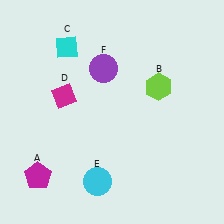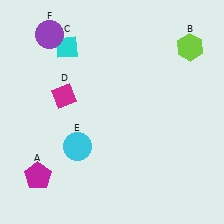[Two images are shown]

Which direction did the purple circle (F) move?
The purple circle (F) moved left.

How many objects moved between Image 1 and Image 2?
3 objects moved between the two images.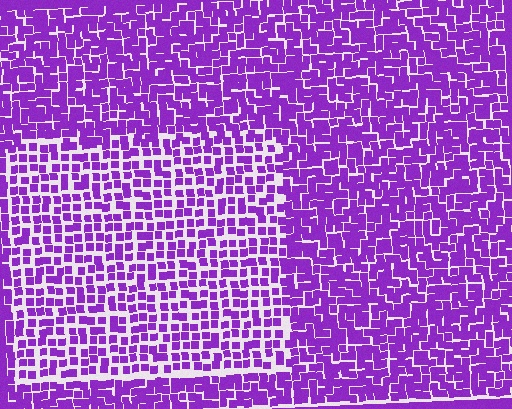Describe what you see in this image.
The image contains small purple elements arranged at two different densities. A rectangle-shaped region is visible where the elements are less densely packed than the surrounding area.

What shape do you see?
I see a rectangle.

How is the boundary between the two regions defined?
The boundary is defined by a change in element density (approximately 1.6x ratio). All elements are the same color, size, and shape.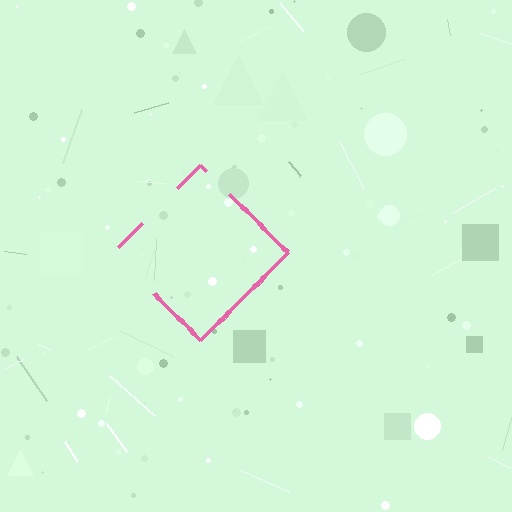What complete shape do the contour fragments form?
The contour fragments form a diamond.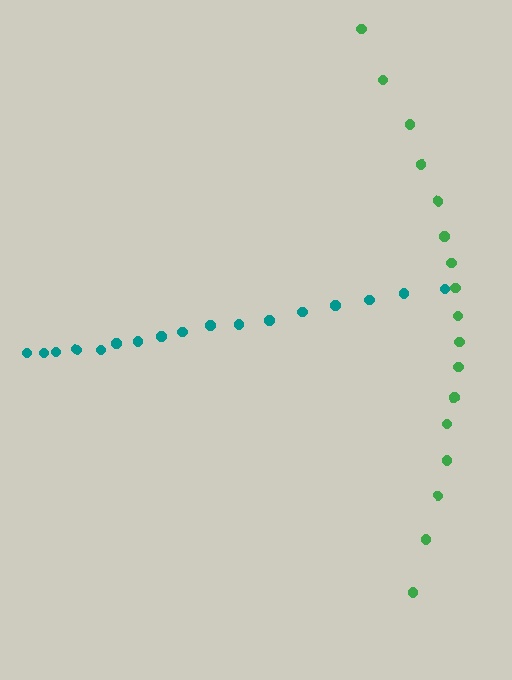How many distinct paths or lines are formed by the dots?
There are 2 distinct paths.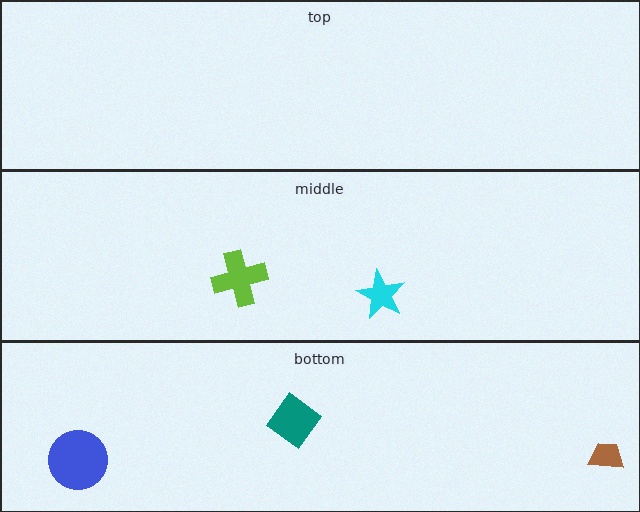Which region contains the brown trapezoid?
The bottom region.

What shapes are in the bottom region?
The teal diamond, the brown trapezoid, the blue circle.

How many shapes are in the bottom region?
3.